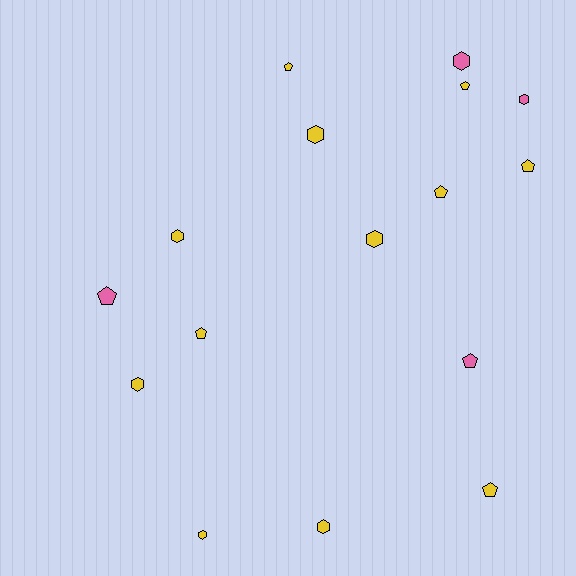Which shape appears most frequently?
Hexagon, with 8 objects.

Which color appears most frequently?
Yellow, with 12 objects.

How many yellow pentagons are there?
There are 6 yellow pentagons.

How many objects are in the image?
There are 16 objects.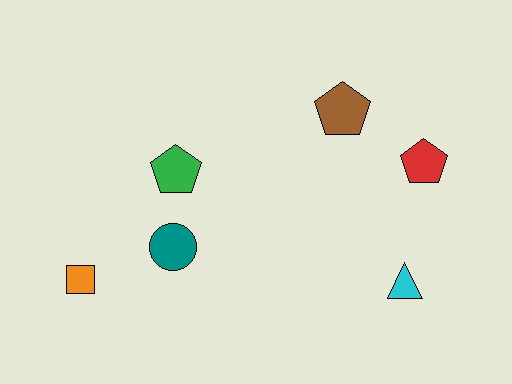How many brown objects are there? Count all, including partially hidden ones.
There is 1 brown object.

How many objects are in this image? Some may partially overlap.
There are 6 objects.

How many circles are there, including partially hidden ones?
There is 1 circle.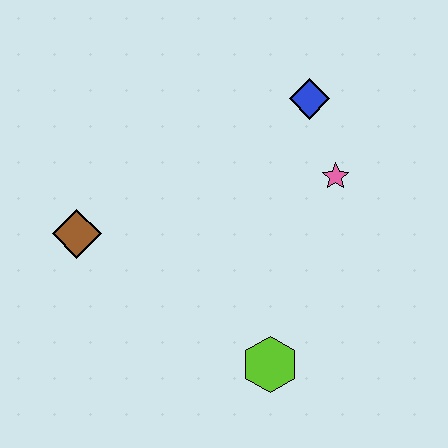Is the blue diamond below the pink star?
No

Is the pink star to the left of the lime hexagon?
No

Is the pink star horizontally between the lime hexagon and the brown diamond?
No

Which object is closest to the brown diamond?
The lime hexagon is closest to the brown diamond.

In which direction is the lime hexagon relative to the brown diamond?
The lime hexagon is to the right of the brown diamond.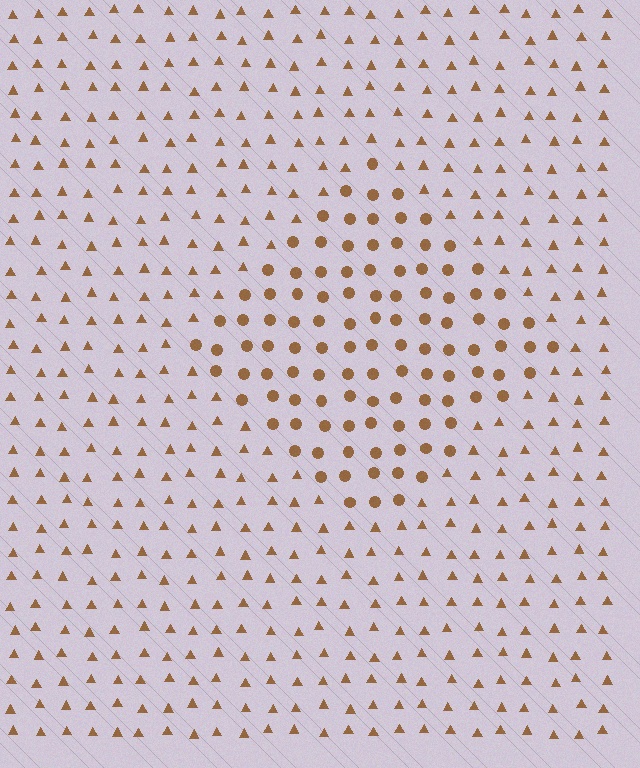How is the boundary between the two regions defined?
The boundary is defined by a change in element shape: circles inside vs. triangles outside. All elements share the same color and spacing.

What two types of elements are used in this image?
The image uses circles inside the diamond region and triangles outside it.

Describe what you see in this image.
The image is filled with small brown elements arranged in a uniform grid. A diamond-shaped region contains circles, while the surrounding area contains triangles. The boundary is defined purely by the change in element shape.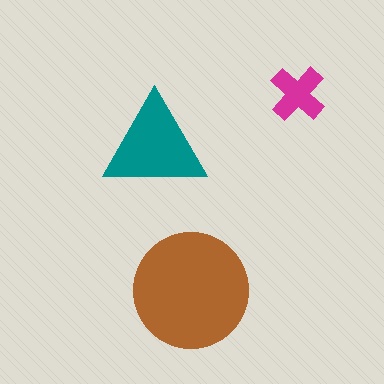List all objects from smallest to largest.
The magenta cross, the teal triangle, the brown circle.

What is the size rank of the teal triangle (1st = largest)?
2nd.